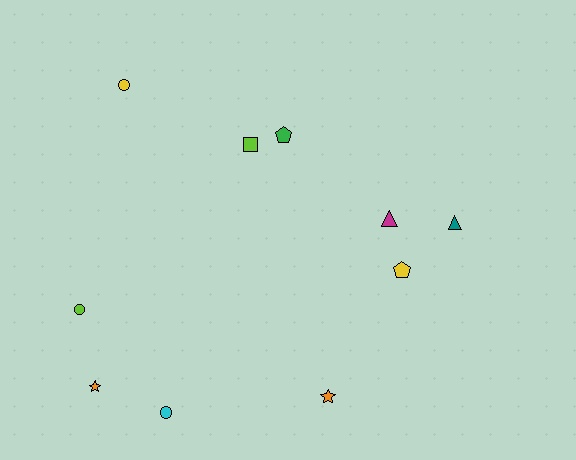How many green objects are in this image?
There is 1 green object.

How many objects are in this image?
There are 10 objects.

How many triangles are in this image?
There are 2 triangles.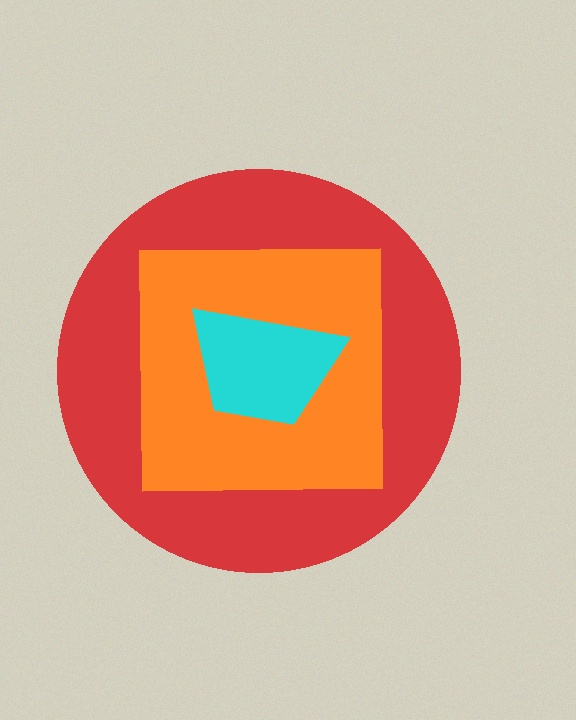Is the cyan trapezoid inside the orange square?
Yes.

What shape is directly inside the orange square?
The cyan trapezoid.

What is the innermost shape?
The cyan trapezoid.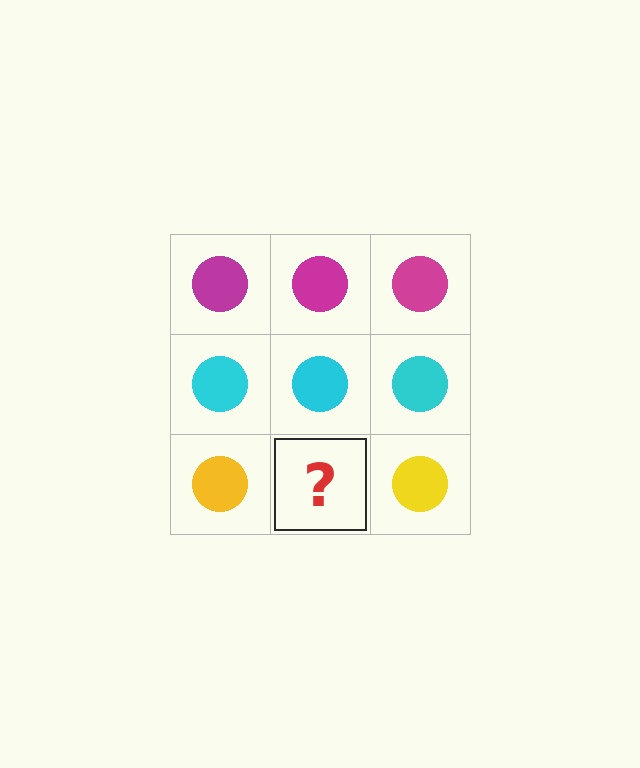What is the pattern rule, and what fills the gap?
The rule is that each row has a consistent color. The gap should be filled with a yellow circle.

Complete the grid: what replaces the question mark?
The question mark should be replaced with a yellow circle.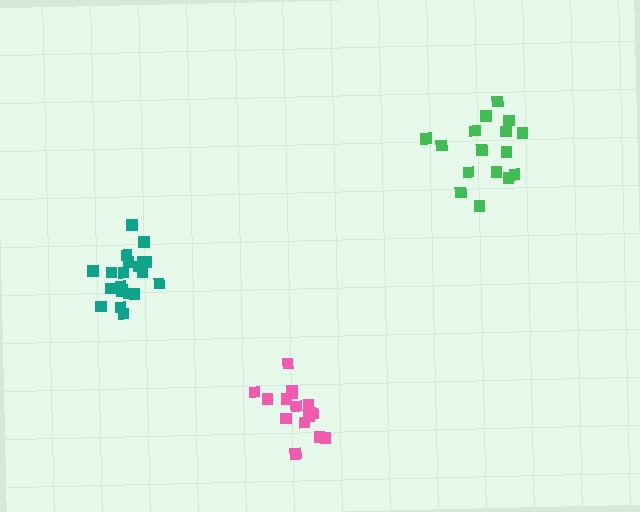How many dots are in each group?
Group 1: 16 dots, Group 2: 16 dots, Group 3: 20 dots (52 total).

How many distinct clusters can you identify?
There are 3 distinct clusters.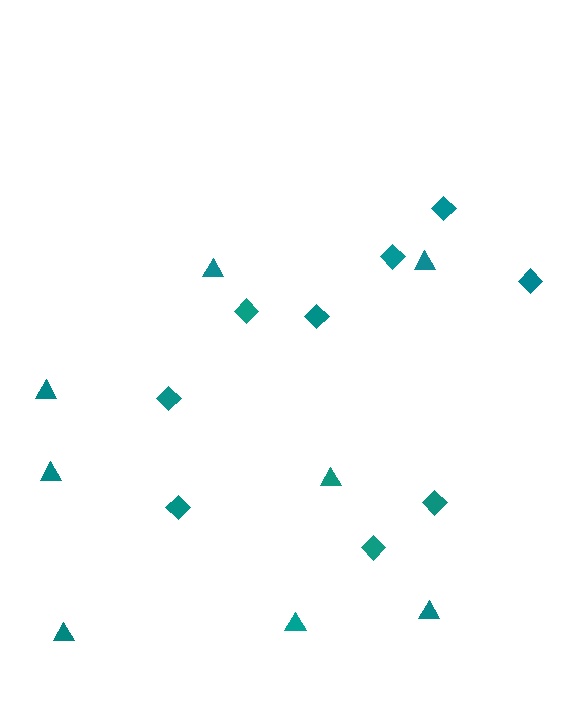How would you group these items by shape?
There are 2 groups: one group of triangles (8) and one group of diamonds (9).